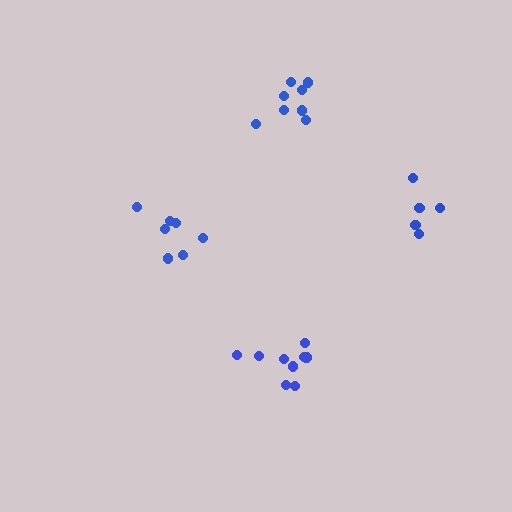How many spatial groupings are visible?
There are 4 spatial groupings.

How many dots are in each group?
Group 1: 8 dots, Group 2: 7 dots, Group 3: 5 dots, Group 4: 9 dots (29 total).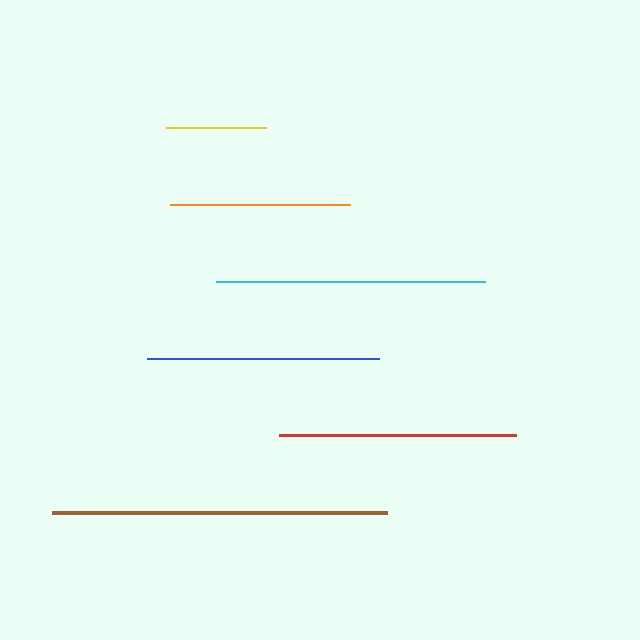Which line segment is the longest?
The brown line is the longest at approximately 335 pixels.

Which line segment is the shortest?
The yellow line is the shortest at approximately 100 pixels.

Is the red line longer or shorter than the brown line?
The brown line is longer than the red line.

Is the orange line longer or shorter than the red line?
The red line is longer than the orange line.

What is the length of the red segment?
The red segment is approximately 237 pixels long.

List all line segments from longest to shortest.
From longest to shortest: brown, cyan, red, blue, orange, yellow.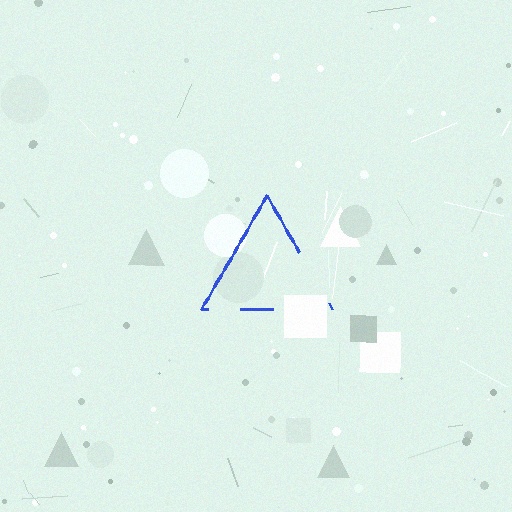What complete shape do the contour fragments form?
The contour fragments form a triangle.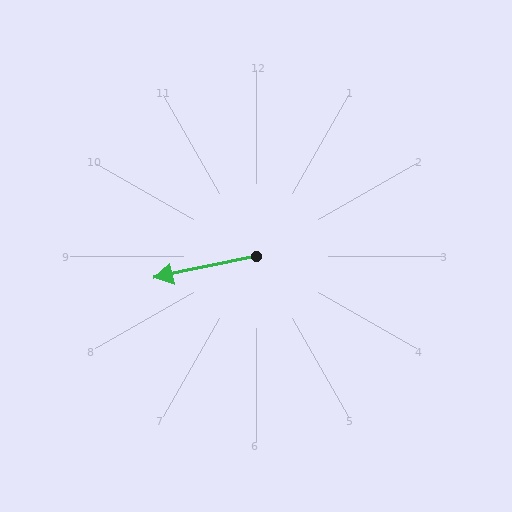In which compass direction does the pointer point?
West.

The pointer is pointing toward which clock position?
Roughly 9 o'clock.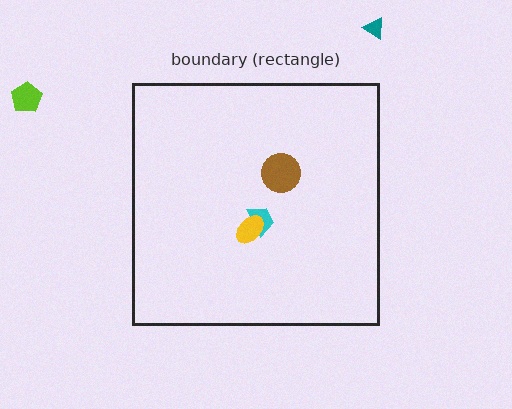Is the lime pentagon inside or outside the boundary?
Outside.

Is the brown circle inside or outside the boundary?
Inside.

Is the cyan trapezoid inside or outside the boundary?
Inside.